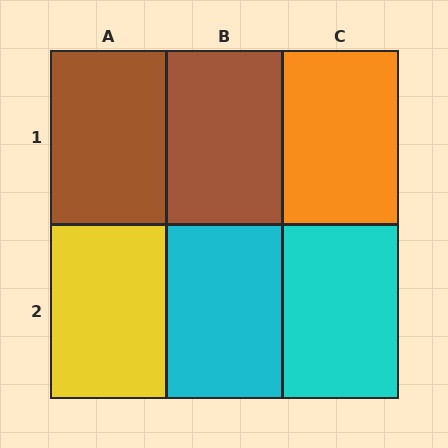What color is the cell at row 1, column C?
Orange.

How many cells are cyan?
2 cells are cyan.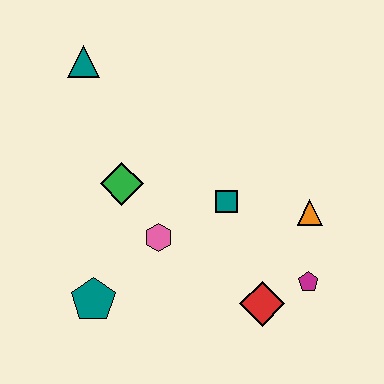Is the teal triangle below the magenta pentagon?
No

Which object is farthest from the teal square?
The teal triangle is farthest from the teal square.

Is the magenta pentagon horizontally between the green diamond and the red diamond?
No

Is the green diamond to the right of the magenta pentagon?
No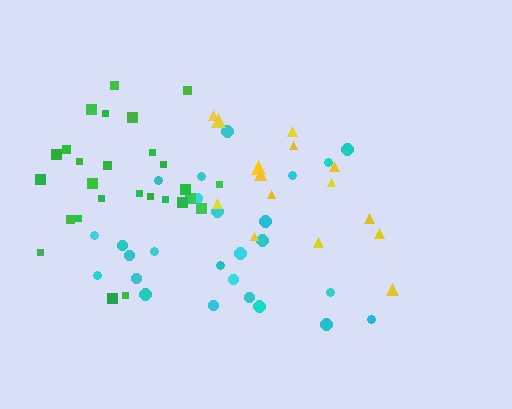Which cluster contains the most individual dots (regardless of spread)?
Green (27).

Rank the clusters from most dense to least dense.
green, cyan, yellow.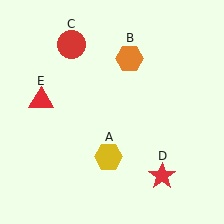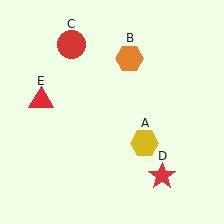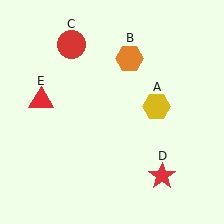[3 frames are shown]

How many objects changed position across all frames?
1 object changed position: yellow hexagon (object A).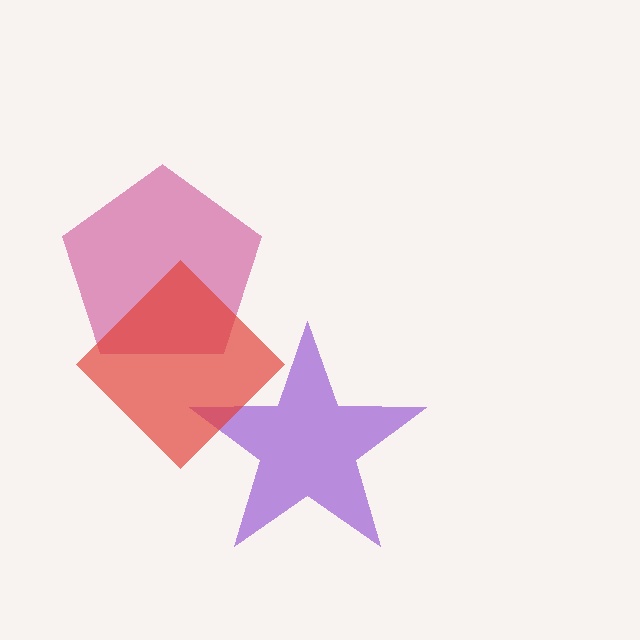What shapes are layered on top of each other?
The layered shapes are: a purple star, a magenta pentagon, a red diamond.